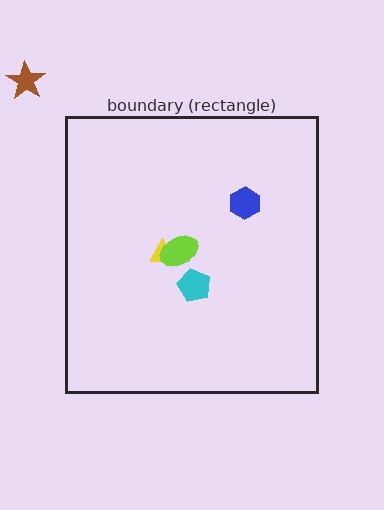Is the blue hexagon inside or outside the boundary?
Inside.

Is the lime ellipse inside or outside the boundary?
Inside.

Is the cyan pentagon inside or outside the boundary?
Inside.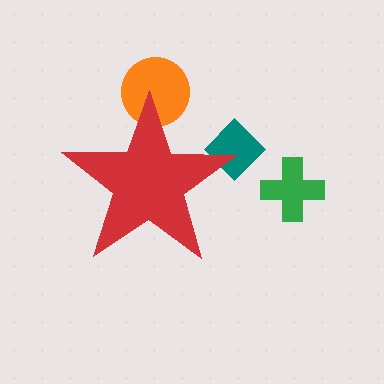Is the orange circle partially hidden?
Yes, the orange circle is partially hidden behind the red star.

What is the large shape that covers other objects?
A red star.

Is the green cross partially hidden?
No, the green cross is fully visible.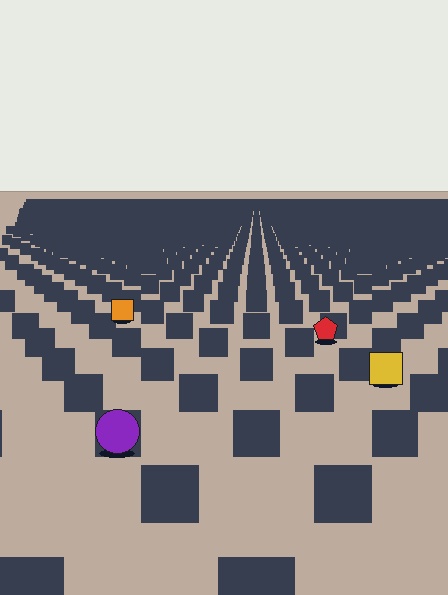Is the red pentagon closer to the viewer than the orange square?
Yes. The red pentagon is closer — you can tell from the texture gradient: the ground texture is coarser near it.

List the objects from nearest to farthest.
From nearest to farthest: the purple circle, the yellow square, the red pentagon, the orange square.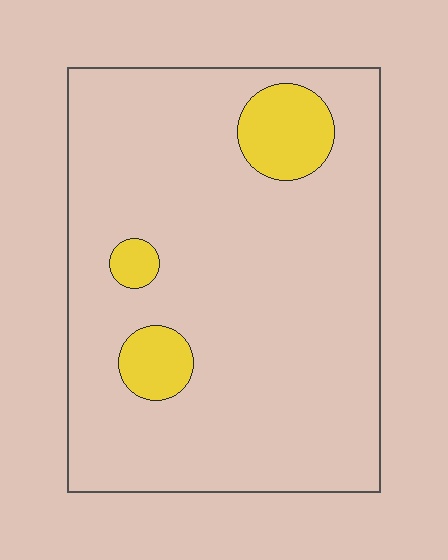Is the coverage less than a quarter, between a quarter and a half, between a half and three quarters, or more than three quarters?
Less than a quarter.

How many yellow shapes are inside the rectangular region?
3.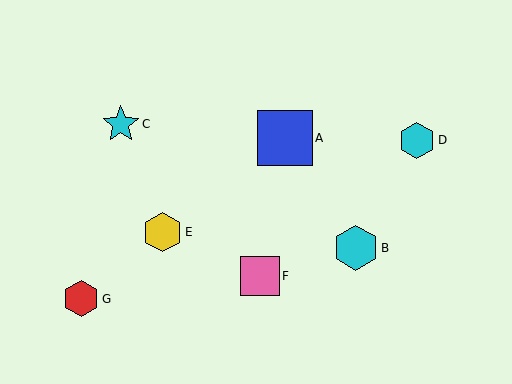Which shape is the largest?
The blue square (labeled A) is the largest.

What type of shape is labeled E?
Shape E is a yellow hexagon.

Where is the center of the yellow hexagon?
The center of the yellow hexagon is at (162, 232).